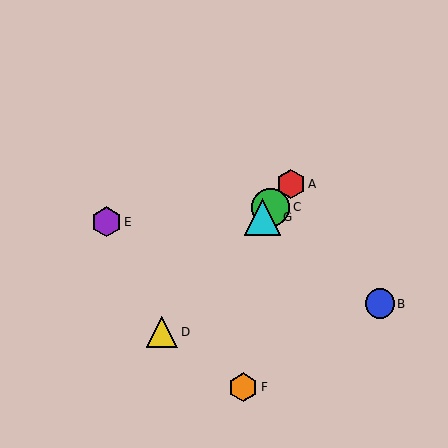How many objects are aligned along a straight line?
4 objects (A, C, D, G) are aligned along a straight line.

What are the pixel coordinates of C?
Object C is at (271, 207).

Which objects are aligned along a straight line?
Objects A, C, D, G are aligned along a straight line.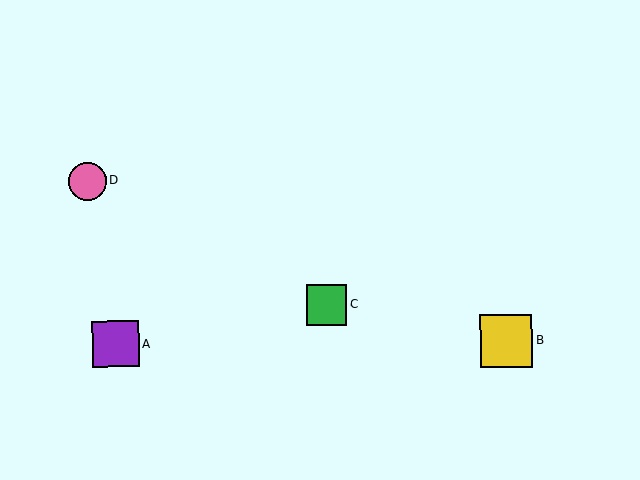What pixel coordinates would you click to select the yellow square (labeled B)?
Click at (506, 341) to select the yellow square B.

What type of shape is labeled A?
Shape A is a purple square.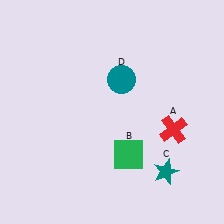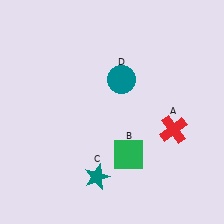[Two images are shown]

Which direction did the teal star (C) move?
The teal star (C) moved left.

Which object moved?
The teal star (C) moved left.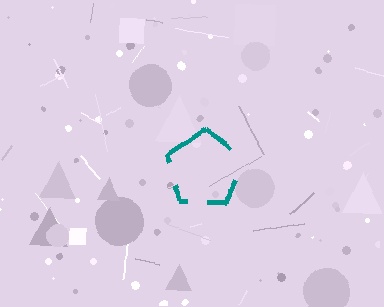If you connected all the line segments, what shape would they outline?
They would outline a pentagon.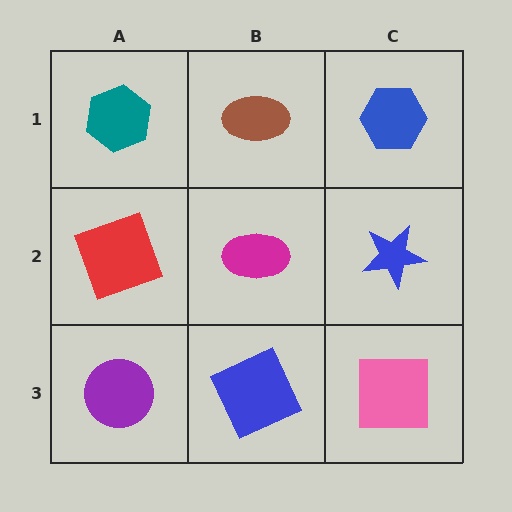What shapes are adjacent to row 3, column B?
A magenta ellipse (row 2, column B), a purple circle (row 3, column A), a pink square (row 3, column C).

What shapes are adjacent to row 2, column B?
A brown ellipse (row 1, column B), a blue square (row 3, column B), a red square (row 2, column A), a blue star (row 2, column C).